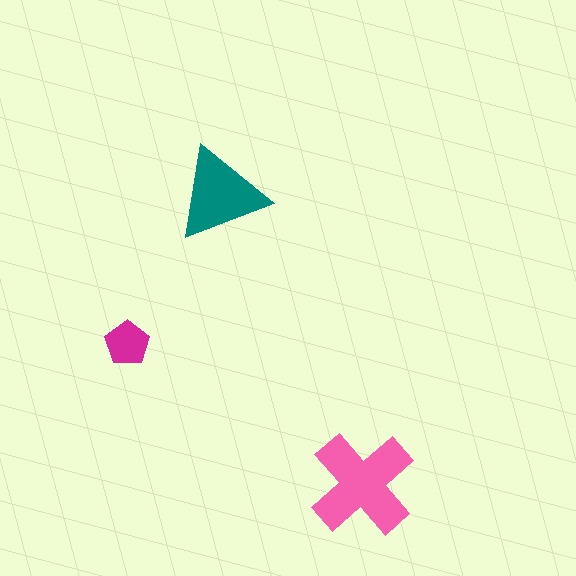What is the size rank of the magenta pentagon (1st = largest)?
3rd.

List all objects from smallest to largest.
The magenta pentagon, the teal triangle, the pink cross.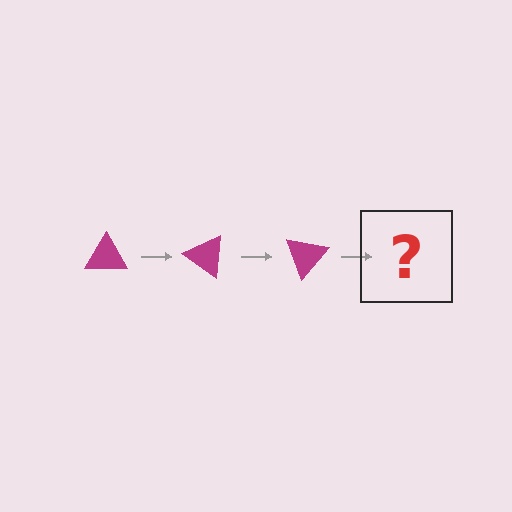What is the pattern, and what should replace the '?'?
The pattern is that the triangle rotates 35 degrees each step. The '?' should be a magenta triangle rotated 105 degrees.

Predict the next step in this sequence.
The next step is a magenta triangle rotated 105 degrees.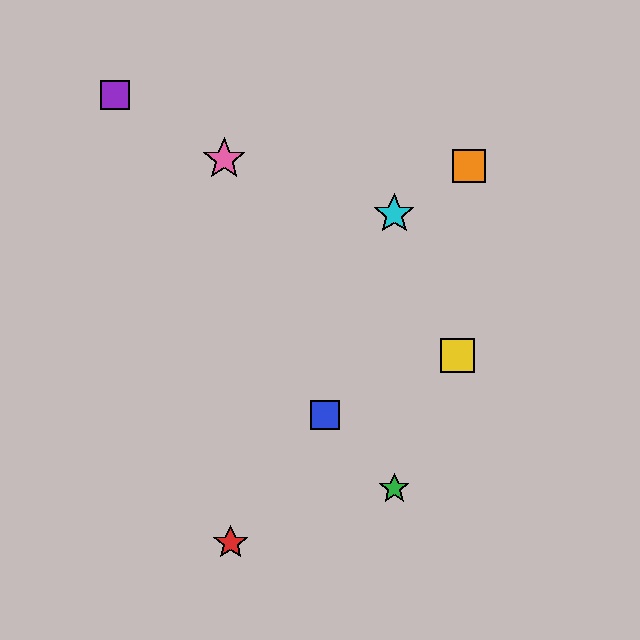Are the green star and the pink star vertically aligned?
No, the green star is at x≈394 and the pink star is at x≈224.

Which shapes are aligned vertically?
The green star, the cyan star are aligned vertically.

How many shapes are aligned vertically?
2 shapes (the green star, the cyan star) are aligned vertically.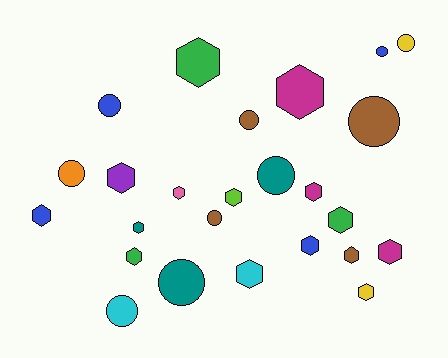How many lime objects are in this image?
There is 1 lime object.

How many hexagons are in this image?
There are 15 hexagons.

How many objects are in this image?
There are 25 objects.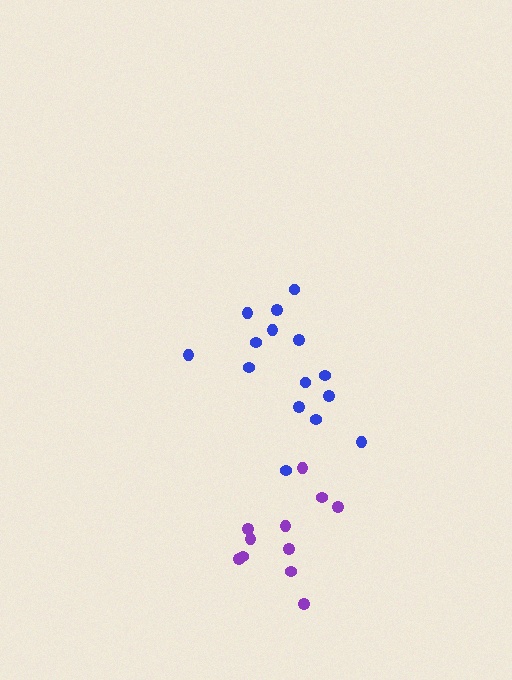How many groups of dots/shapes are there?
There are 2 groups.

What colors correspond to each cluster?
The clusters are colored: purple, blue.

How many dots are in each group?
Group 1: 11 dots, Group 2: 15 dots (26 total).